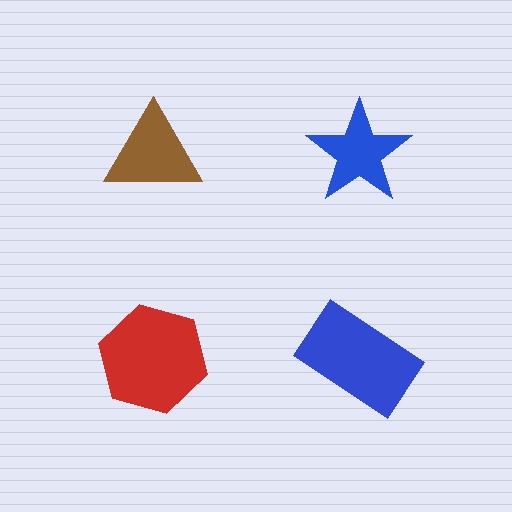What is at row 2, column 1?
A red hexagon.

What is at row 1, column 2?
A blue star.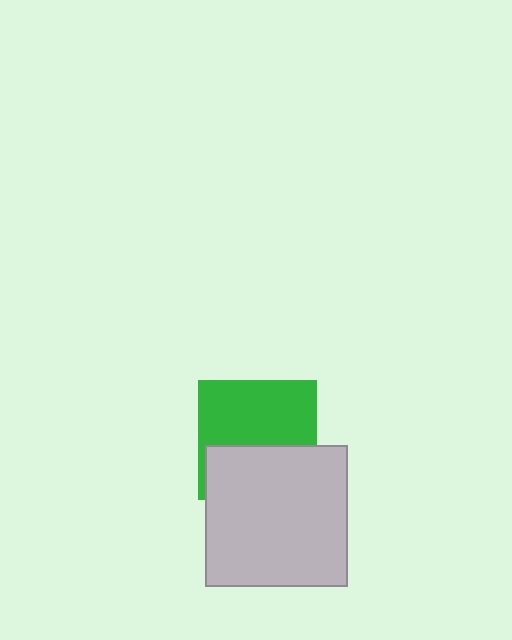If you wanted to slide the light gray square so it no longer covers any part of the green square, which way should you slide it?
Slide it down — that is the most direct way to separate the two shapes.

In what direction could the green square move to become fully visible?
The green square could move up. That would shift it out from behind the light gray square entirely.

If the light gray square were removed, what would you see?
You would see the complete green square.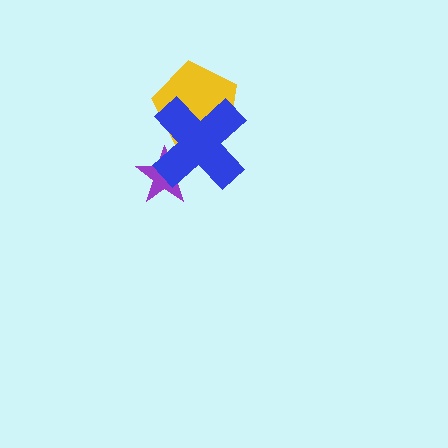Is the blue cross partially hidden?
No, no other shape covers it.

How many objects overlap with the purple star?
1 object overlaps with the purple star.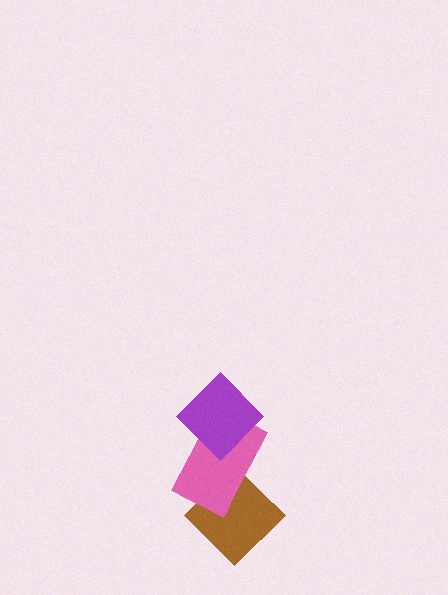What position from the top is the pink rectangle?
The pink rectangle is 2nd from the top.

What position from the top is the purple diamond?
The purple diamond is 1st from the top.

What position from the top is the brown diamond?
The brown diamond is 3rd from the top.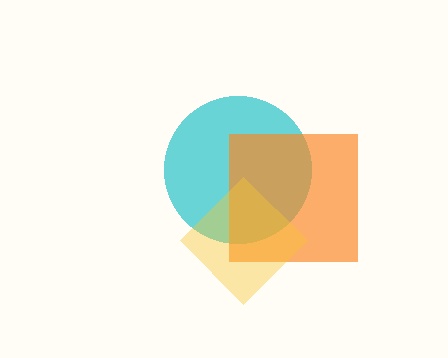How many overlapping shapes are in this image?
There are 3 overlapping shapes in the image.